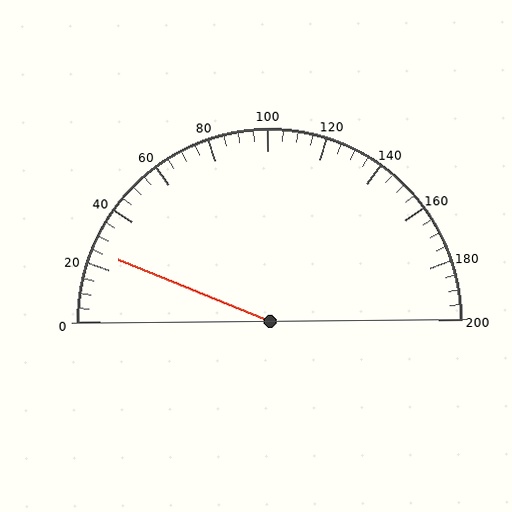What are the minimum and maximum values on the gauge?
The gauge ranges from 0 to 200.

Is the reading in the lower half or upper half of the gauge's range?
The reading is in the lower half of the range (0 to 200).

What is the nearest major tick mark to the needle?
The nearest major tick mark is 20.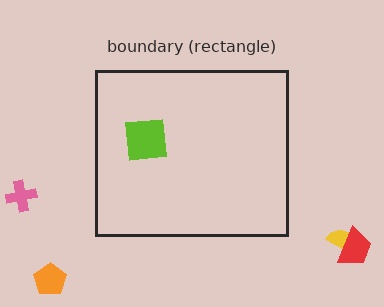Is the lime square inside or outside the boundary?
Inside.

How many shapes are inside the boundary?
1 inside, 4 outside.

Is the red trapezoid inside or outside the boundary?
Outside.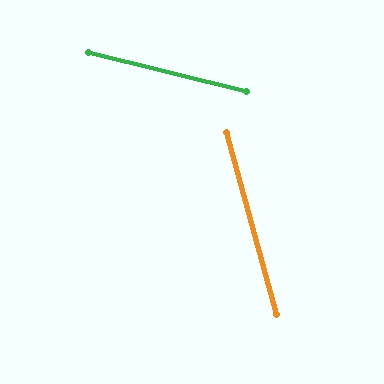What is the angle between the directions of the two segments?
Approximately 60 degrees.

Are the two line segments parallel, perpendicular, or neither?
Neither parallel nor perpendicular — they differ by about 60°.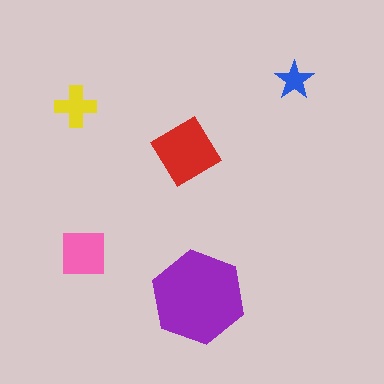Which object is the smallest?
The blue star.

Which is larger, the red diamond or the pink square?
The red diamond.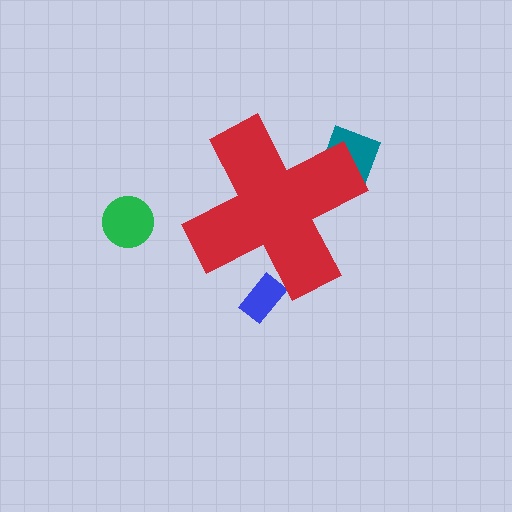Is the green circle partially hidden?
No, the green circle is fully visible.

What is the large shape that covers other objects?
A red cross.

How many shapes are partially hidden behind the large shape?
2 shapes are partially hidden.